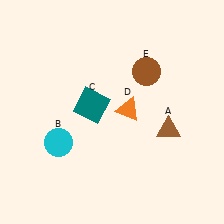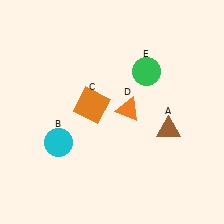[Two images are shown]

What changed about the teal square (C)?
In Image 1, C is teal. In Image 2, it changed to orange.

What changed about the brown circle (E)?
In Image 1, E is brown. In Image 2, it changed to green.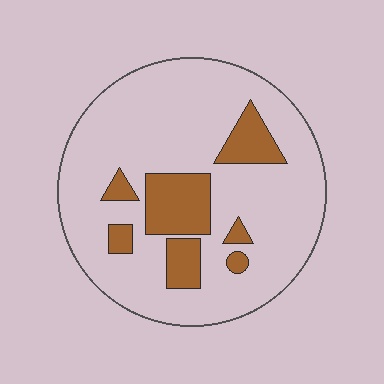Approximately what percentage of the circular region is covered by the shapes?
Approximately 20%.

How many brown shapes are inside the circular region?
7.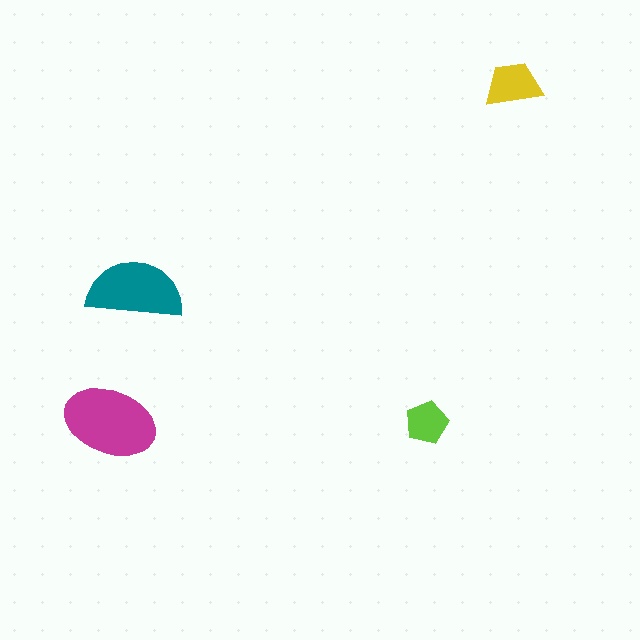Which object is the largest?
The magenta ellipse.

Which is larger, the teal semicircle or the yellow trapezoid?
The teal semicircle.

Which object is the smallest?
The lime pentagon.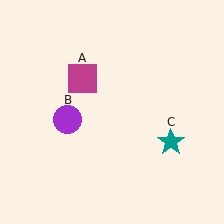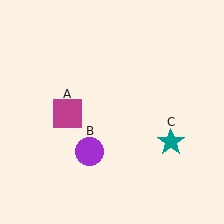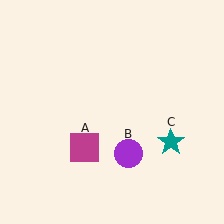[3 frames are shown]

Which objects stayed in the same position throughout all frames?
Teal star (object C) remained stationary.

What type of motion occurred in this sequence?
The magenta square (object A), purple circle (object B) rotated counterclockwise around the center of the scene.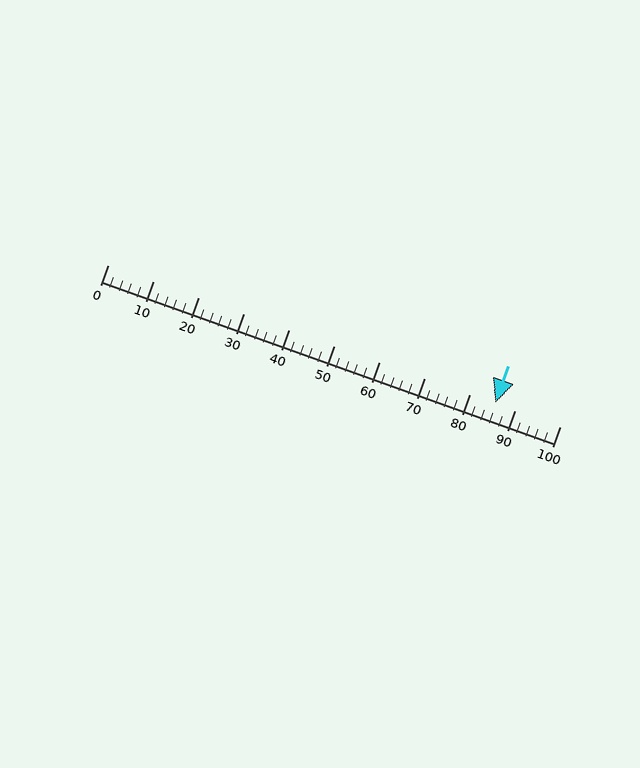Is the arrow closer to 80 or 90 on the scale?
The arrow is closer to 90.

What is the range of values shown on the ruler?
The ruler shows values from 0 to 100.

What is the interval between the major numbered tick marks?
The major tick marks are spaced 10 units apart.